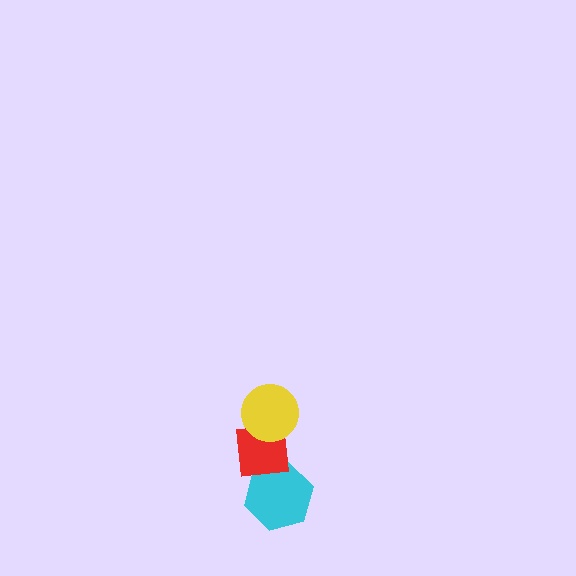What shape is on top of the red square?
The yellow circle is on top of the red square.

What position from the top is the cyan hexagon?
The cyan hexagon is 3rd from the top.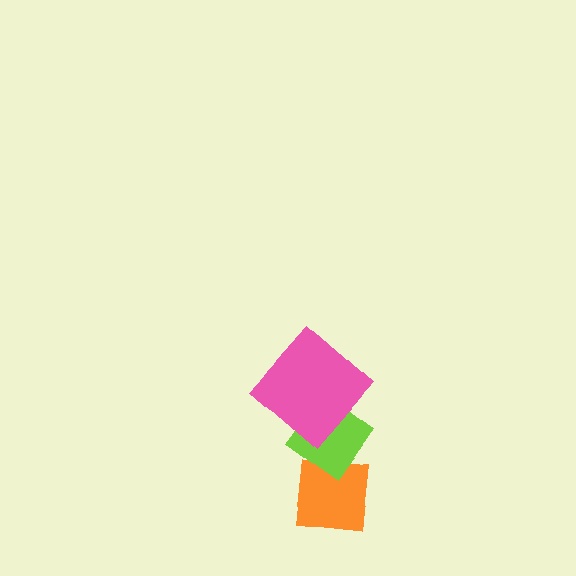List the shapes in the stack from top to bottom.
From top to bottom: the pink diamond, the lime diamond, the orange square.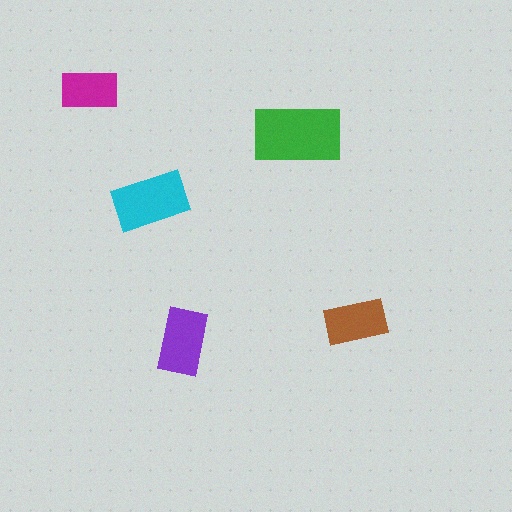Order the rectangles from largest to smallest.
the green one, the cyan one, the purple one, the brown one, the magenta one.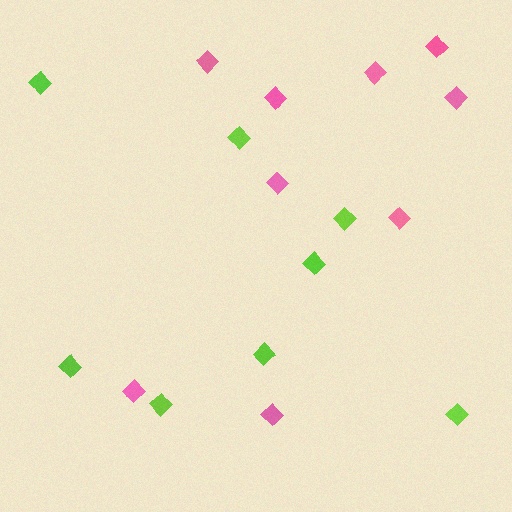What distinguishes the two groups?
There are 2 groups: one group of pink diamonds (9) and one group of lime diamonds (8).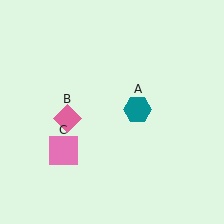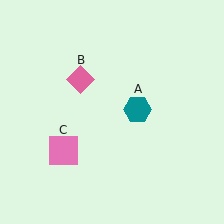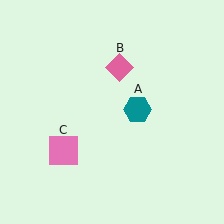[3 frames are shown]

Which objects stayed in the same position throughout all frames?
Teal hexagon (object A) and pink square (object C) remained stationary.